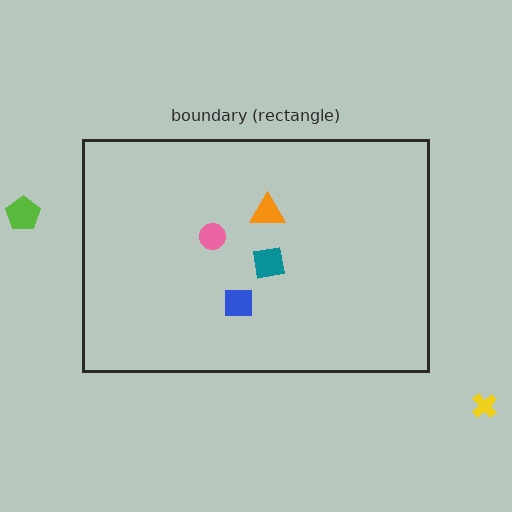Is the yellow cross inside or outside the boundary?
Outside.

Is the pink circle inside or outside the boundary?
Inside.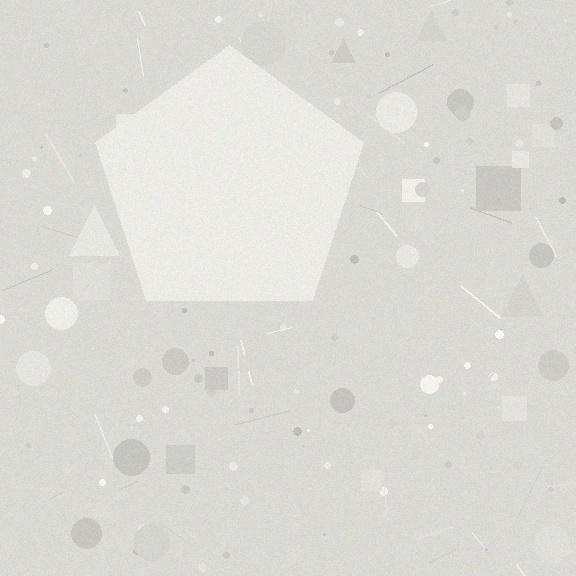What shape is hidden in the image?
A pentagon is hidden in the image.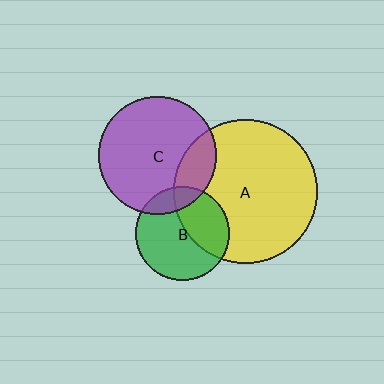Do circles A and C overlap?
Yes.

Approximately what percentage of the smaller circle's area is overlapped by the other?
Approximately 20%.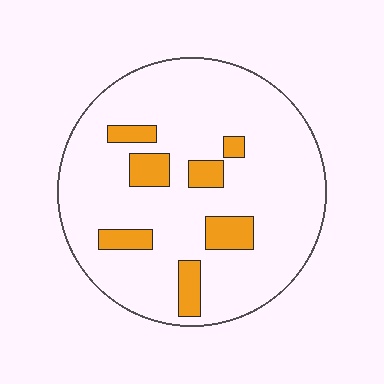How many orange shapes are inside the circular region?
7.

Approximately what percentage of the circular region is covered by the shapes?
Approximately 15%.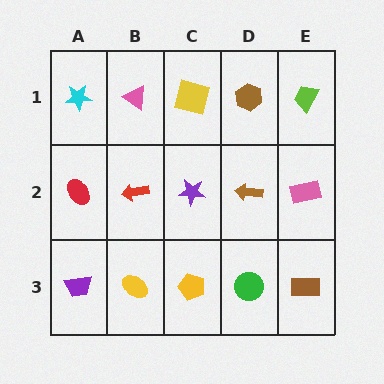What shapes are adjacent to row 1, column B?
A red arrow (row 2, column B), a cyan star (row 1, column A), a yellow square (row 1, column C).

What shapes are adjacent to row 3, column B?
A red arrow (row 2, column B), a purple trapezoid (row 3, column A), a yellow pentagon (row 3, column C).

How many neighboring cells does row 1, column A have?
2.